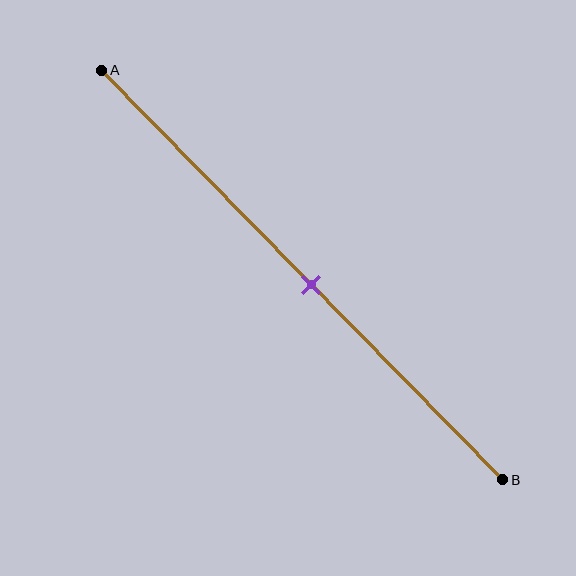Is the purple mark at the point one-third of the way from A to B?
No, the mark is at about 50% from A, not at the 33% one-third point.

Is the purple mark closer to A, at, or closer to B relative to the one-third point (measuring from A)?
The purple mark is closer to point B than the one-third point of segment AB.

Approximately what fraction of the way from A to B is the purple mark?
The purple mark is approximately 50% of the way from A to B.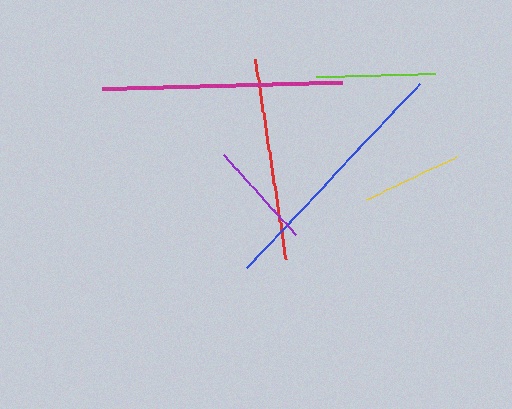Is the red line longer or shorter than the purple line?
The red line is longer than the purple line.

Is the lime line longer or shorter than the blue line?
The blue line is longer than the lime line.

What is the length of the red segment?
The red segment is approximately 202 pixels long.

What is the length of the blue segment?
The blue segment is approximately 253 pixels long.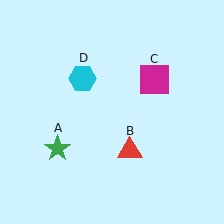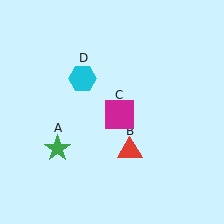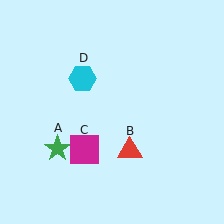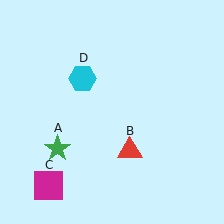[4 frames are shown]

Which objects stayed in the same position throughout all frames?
Green star (object A) and red triangle (object B) and cyan hexagon (object D) remained stationary.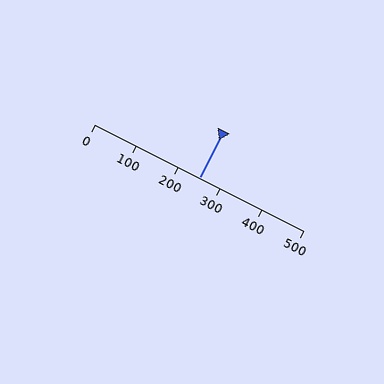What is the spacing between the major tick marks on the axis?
The major ticks are spaced 100 apart.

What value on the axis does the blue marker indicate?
The marker indicates approximately 250.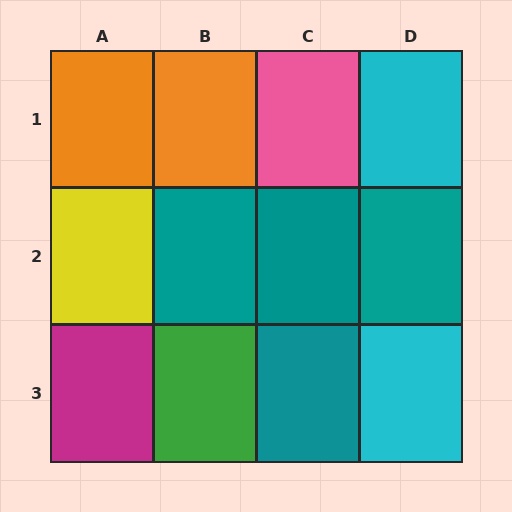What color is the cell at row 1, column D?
Cyan.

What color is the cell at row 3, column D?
Cyan.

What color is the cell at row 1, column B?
Orange.